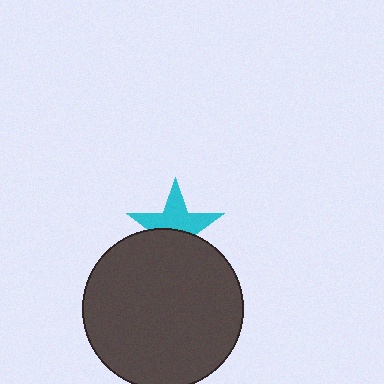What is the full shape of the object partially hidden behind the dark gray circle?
The partially hidden object is a cyan star.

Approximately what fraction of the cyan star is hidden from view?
Roughly 46% of the cyan star is hidden behind the dark gray circle.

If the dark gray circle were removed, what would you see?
You would see the complete cyan star.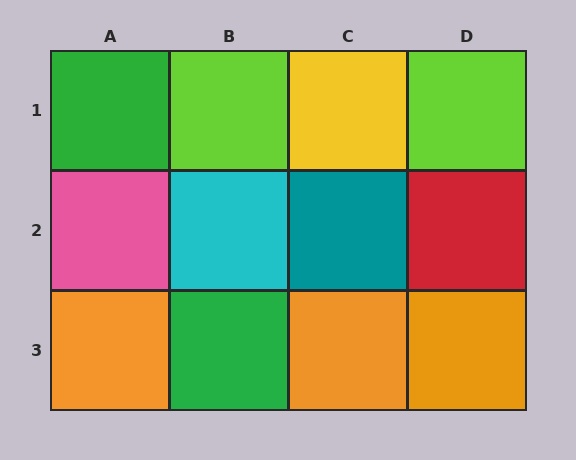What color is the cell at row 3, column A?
Orange.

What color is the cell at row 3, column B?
Green.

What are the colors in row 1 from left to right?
Green, lime, yellow, lime.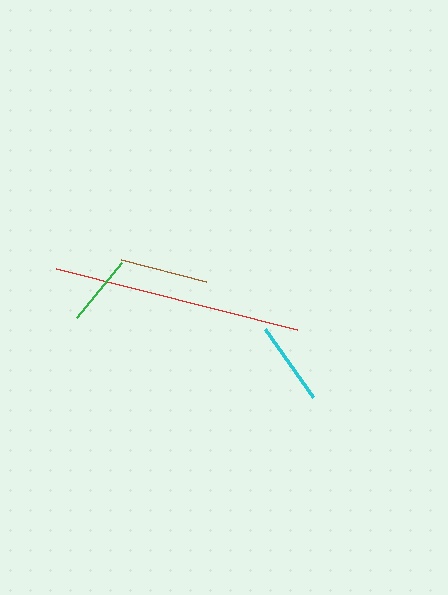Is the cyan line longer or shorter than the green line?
The cyan line is longer than the green line.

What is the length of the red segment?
The red segment is approximately 249 pixels long.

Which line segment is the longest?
The red line is the longest at approximately 249 pixels.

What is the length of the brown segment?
The brown segment is approximately 88 pixels long.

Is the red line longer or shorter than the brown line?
The red line is longer than the brown line.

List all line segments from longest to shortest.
From longest to shortest: red, brown, cyan, green.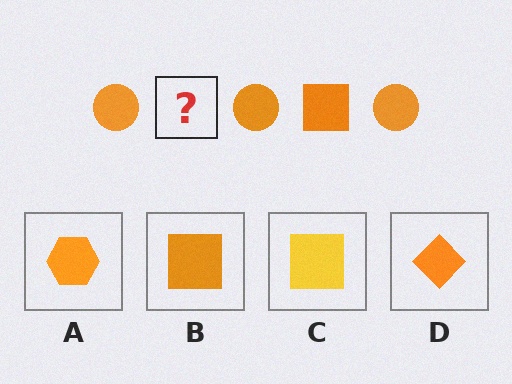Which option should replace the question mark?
Option B.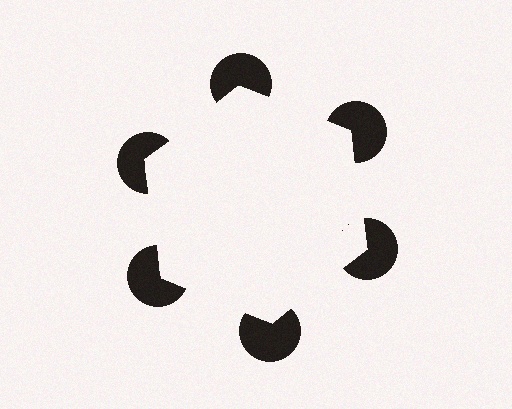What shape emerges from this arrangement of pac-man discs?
An illusory hexagon — its edges are inferred from the aligned wedge cuts in the pac-man discs, not physically drawn.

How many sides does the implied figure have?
6 sides.